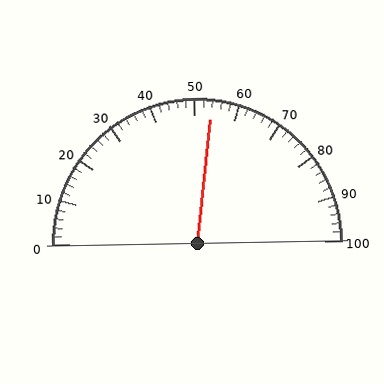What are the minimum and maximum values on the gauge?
The gauge ranges from 0 to 100.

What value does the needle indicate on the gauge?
The needle indicates approximately 54.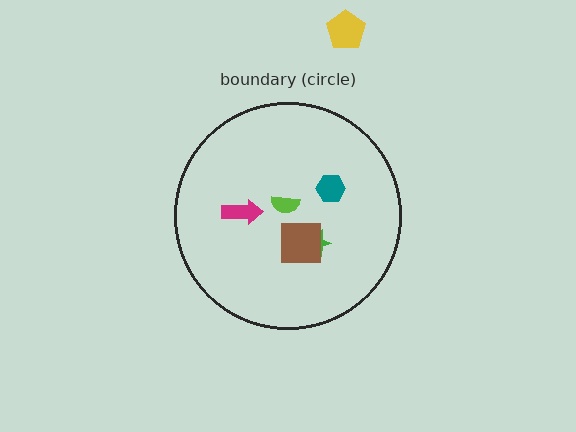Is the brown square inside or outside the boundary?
Inside.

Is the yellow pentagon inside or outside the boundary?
Outside.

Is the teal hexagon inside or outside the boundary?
Inside.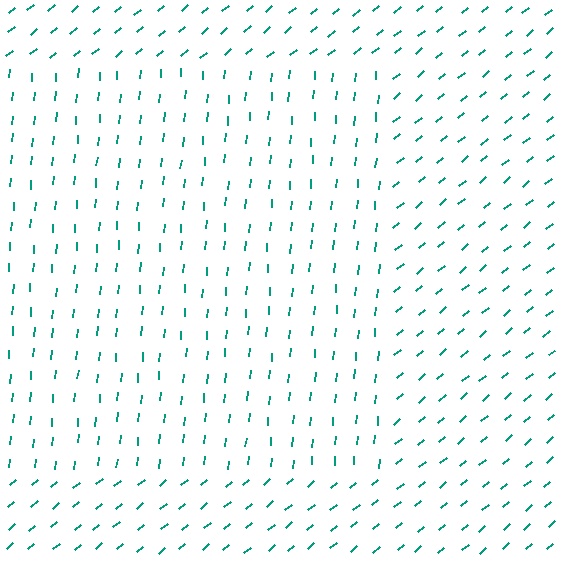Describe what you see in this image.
The image is filled with small teal line segments. A rectangle region in the image has lines oriented differently from the surrounding lines, creating a visible texture boundary.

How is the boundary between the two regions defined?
The boundary is defined purely by a change in line orientation (approximately 45 degrees difference). All lines are the same color and thickness.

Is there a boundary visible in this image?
Yes, there is a texture boundary formed by a change in line orientation.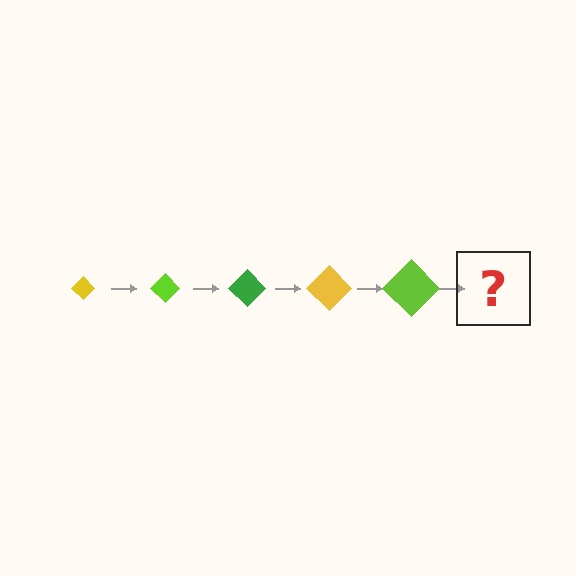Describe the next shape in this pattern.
It should be a green diamond, larger than the previous one.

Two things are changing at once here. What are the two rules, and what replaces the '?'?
The two rules are that the diamond grows larger each step and the color cycles through yellow, lime, and green. The '?' should be a green diamond, larger than the previous one.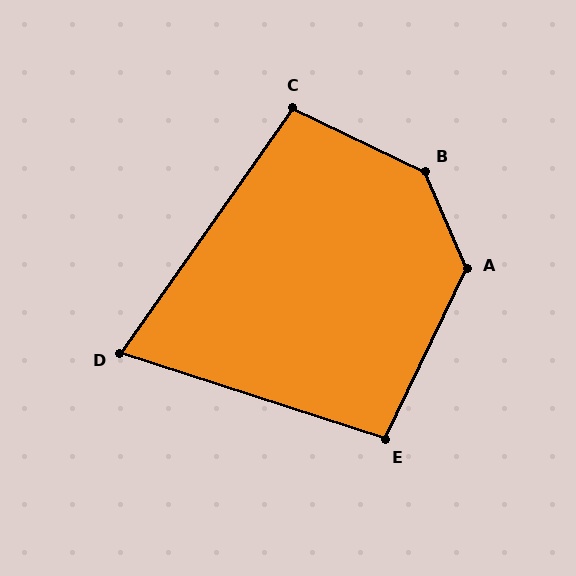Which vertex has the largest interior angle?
B, at approximately 139 degrees.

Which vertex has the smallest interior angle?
D, at approximately 73 degrees.